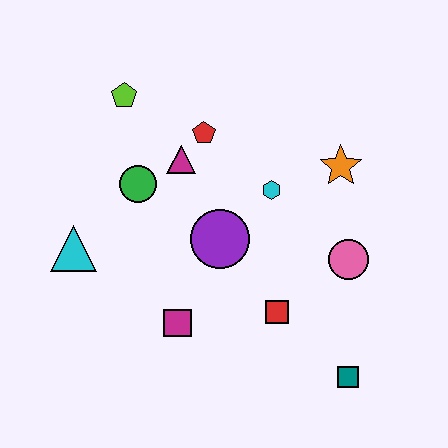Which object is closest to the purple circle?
The cyan hexagon is closest to the purple circle.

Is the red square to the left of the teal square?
Yes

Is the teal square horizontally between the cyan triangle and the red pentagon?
No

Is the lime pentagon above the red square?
Yes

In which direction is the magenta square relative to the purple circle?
The magenta square is below the purple circle.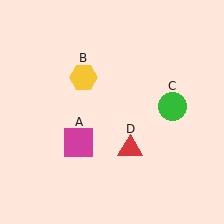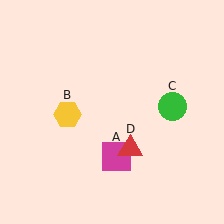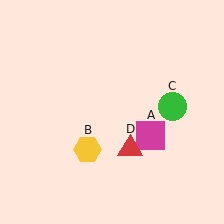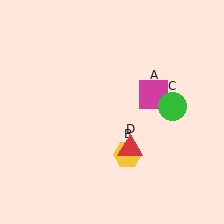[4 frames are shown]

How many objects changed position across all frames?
2 objects changed position: magenta square (object A), yellow hexagon (object B).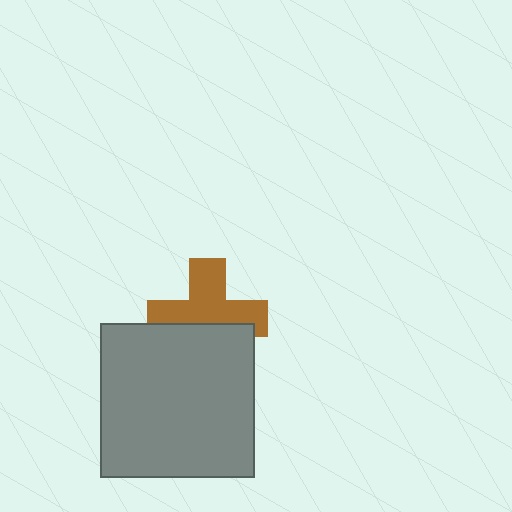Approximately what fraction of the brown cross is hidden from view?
Roughly 40% of the brown cross is hidden behind the gray square.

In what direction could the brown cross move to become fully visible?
The brown cross could move up. That would shift it out from behind the gray square entirely.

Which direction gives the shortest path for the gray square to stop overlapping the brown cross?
Moving down gives the shortest separation.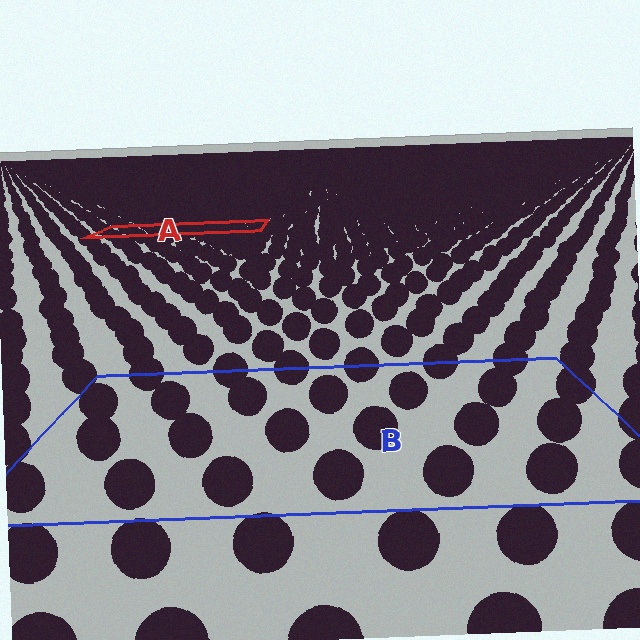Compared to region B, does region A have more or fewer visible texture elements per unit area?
Region A has more texture elements per unit area — they are packed more densely because it is farther away.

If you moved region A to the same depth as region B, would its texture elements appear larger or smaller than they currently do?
They would appear larger. At a closer depth, the same texture elements are projected at a bigger on-screen size.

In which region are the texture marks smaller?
The texture marks are smaller in region A, because it is farther away.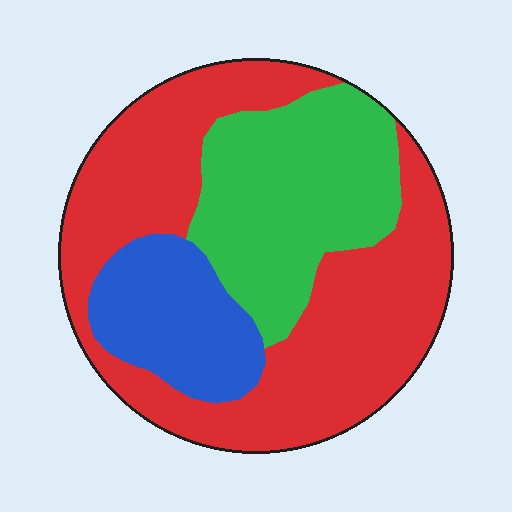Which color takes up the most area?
Red, at roughly 55%.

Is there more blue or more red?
Red.